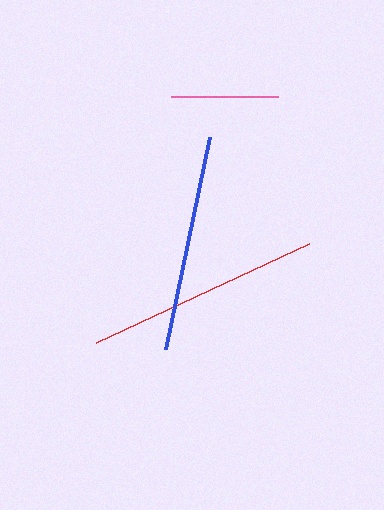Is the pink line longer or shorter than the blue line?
The blue line is longer than the pink line.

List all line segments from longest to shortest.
From longest to shortest: red, blue, pink.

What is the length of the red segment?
The red segment is approximately 235 pixels long.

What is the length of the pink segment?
The pink segment is approximately 108 pixels long.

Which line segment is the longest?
The red line is the longest at approximately 235 pixels.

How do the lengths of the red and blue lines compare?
The red and blue lines are approximately the same length.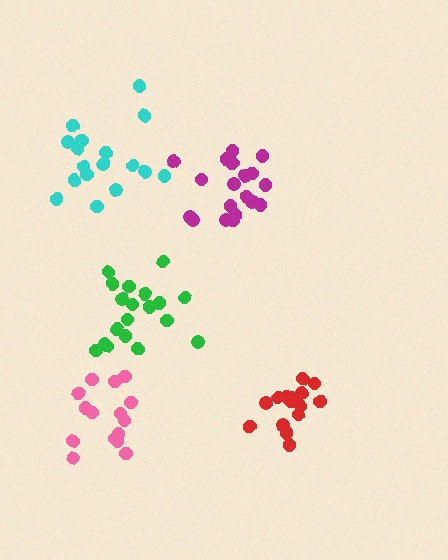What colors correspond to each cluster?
The clusters are colored: red, magenta, green, pink, cyan.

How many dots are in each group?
Group 1: 15 dots, Group 2: 19 dots, Group 3: 19 dots, Group 4: 15 dots, Group 5: 17 dots (85 total).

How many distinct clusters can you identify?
There are 5 distinct clusters.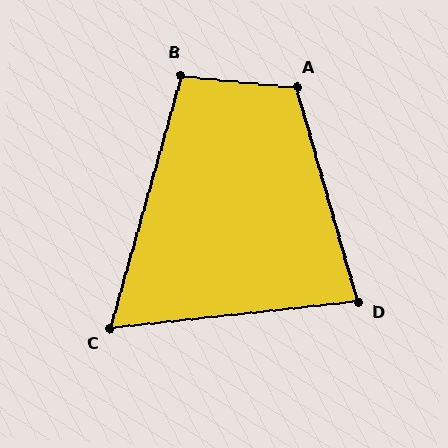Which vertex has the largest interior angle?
A, at approximately 112 degrees.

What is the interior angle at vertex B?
Approximately 100 degrees (obtuse).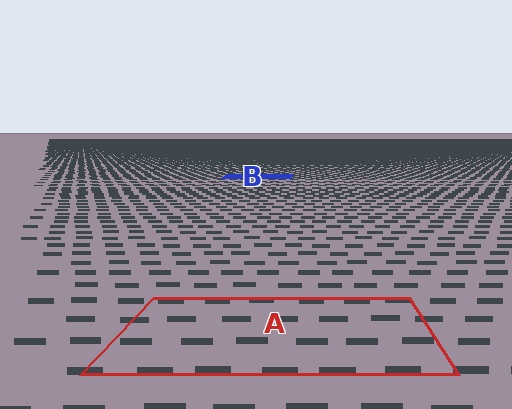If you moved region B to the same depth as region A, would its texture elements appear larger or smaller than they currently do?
They would appear larger. At a closer depth, the same texture elements are projected at a bigger on-screen size.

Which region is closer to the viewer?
Region A is closer. The texture elements there are larger and more spread out.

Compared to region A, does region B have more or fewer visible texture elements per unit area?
Region B has more texture elements per unit area — they are packed more densely because it is farther away.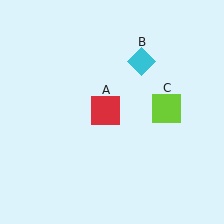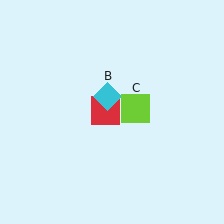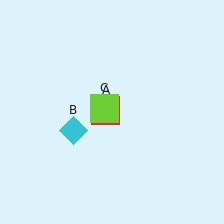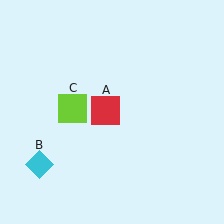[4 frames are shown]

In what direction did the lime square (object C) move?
The lime square (object C) moved left.